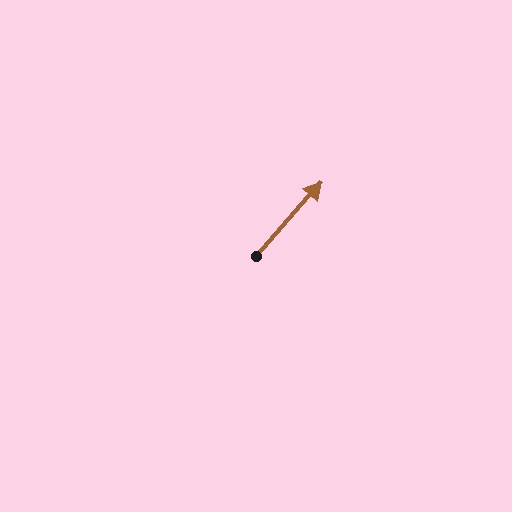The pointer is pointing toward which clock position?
Roughly 1 o'clock.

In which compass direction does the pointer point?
Northeast.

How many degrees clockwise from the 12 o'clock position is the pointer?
Approximately 41 degrees.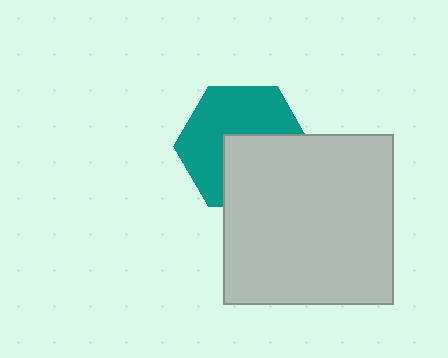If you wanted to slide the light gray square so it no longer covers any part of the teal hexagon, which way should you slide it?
Slide it down — that is the most direct way to separate the two shapes.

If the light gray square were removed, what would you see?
You would see the complete teal hexagon.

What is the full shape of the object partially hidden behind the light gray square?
The partially hidden object is a teal hexagon.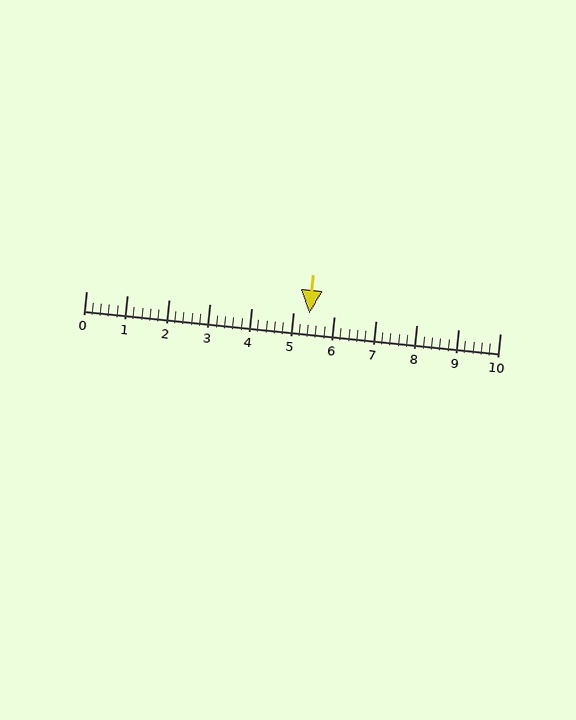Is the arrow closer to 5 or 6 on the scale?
The arrow is closer to 5.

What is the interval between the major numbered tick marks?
The major tick marks are spaced 1 units apart.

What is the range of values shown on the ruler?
The ruler shows values from 0 to 10.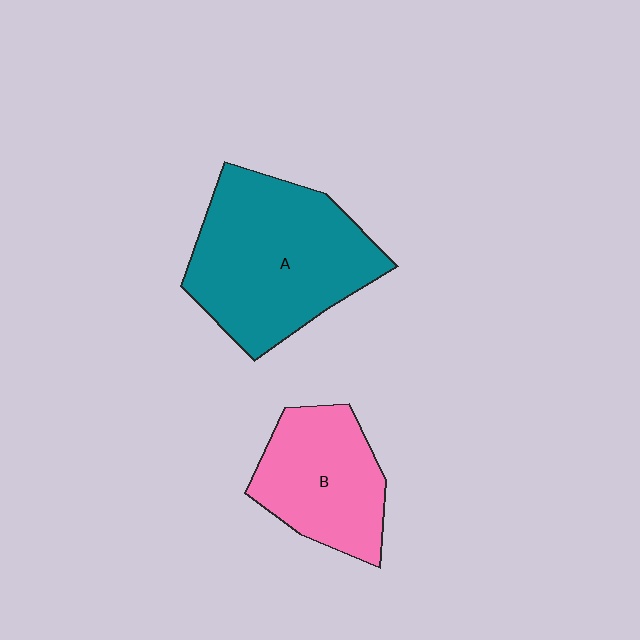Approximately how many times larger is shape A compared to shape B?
Approximately 1.6 times.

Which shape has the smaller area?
Shape B (pink).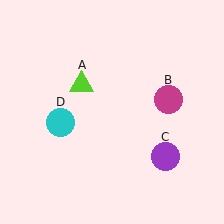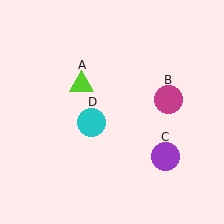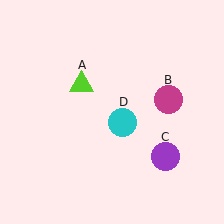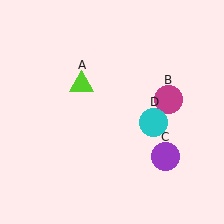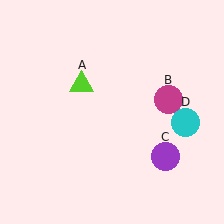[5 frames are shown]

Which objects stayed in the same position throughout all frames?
Lime triangle (object A) and magenta circle (object B) and purple circle (object C) remained stationary.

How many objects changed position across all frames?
1 object changed position: cyan circle (object D).